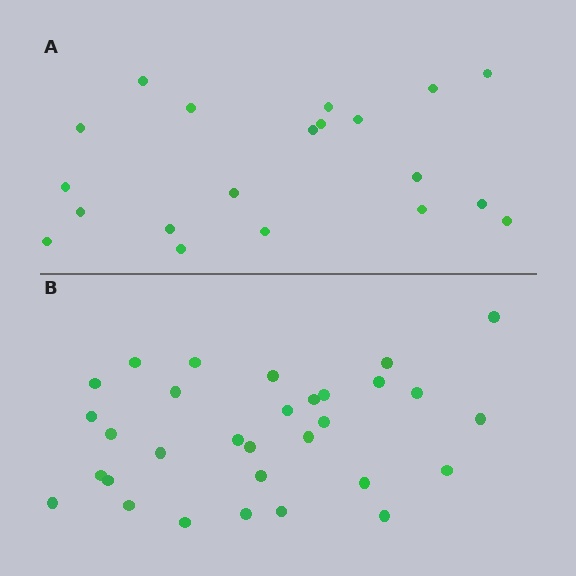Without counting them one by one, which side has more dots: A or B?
Region B (the bottom region) has more dots.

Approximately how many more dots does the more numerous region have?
Region B has roughly 12 or so more dots than region A.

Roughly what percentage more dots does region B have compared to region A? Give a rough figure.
About 55% more.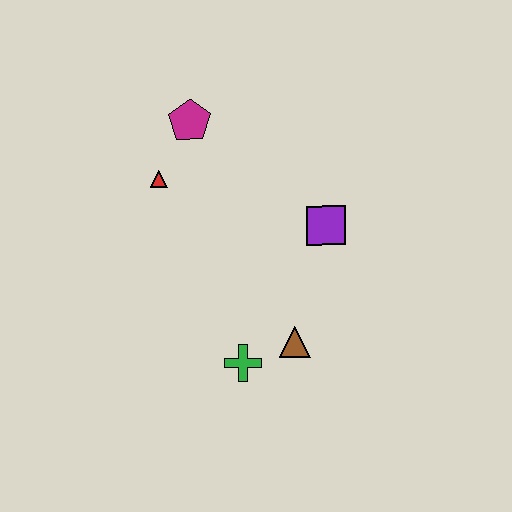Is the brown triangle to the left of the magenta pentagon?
No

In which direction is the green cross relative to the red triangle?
The green cross is below the red triangle.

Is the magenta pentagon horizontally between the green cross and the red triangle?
Yes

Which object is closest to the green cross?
The brown triangle is closest to the green cross.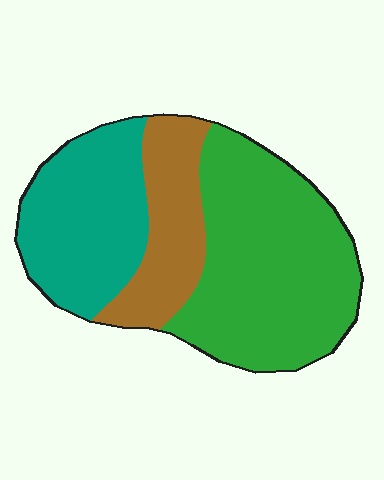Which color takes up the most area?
Green, at roughly 50%.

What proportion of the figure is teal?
Teal takes up about one third (1/3) of the figure.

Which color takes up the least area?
Brown, at roughly 20%.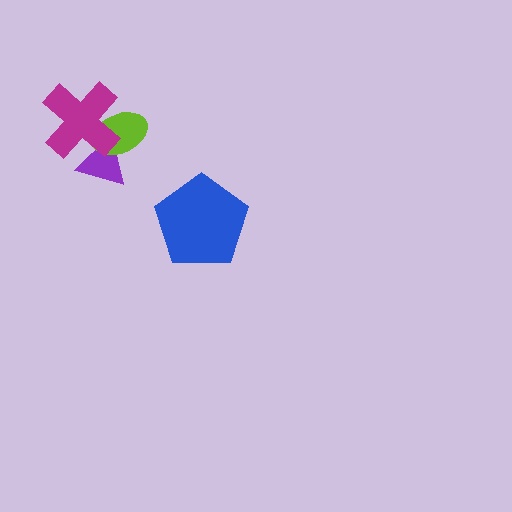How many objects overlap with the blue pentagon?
0 objects overlap with the blue pentagon.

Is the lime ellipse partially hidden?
Yes, it is partially covered by another shape.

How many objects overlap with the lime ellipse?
2 objects overlap with the lime ellipse.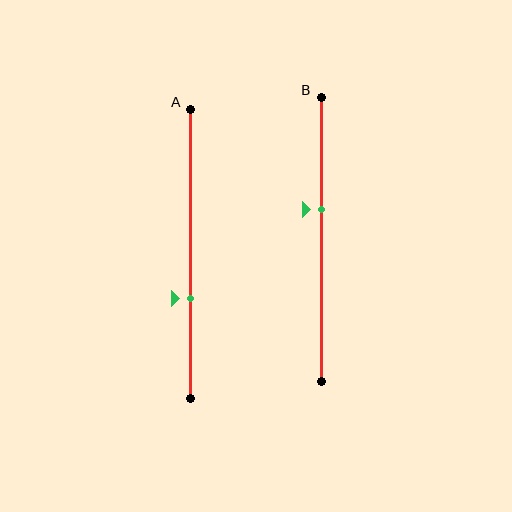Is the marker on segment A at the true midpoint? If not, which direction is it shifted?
No, the marker on segment A is shifted downward by about 15% of the segment length.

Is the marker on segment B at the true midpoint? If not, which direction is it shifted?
No, the marker on segment B is shifted upward by about 11% of the segment length.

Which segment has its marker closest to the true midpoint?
Segment B has its marker closest to the true midpoint.